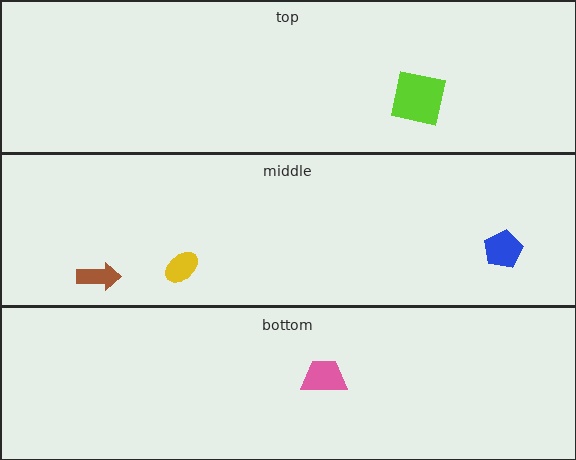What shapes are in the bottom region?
The pink trapezoid.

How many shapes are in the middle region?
3.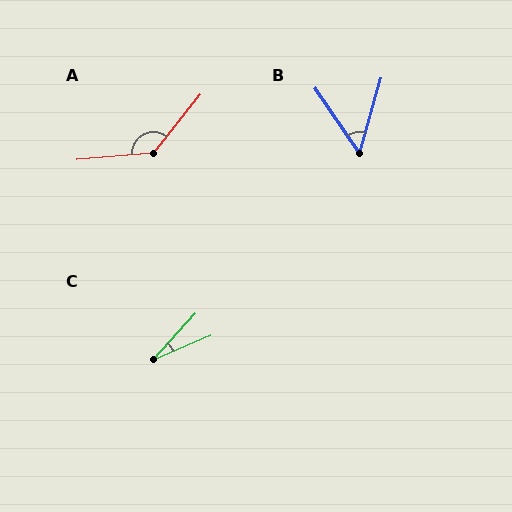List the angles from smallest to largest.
C (25°), B (50°), A (134°).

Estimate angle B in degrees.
Approximately 50 degrees.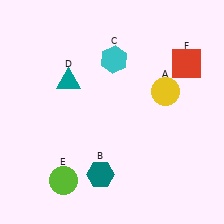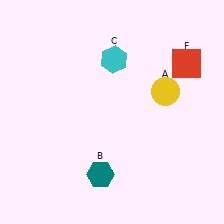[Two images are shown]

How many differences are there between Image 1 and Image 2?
There are 2 differences between the two images.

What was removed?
The lime circle (E), the teal triangle (D) were removed in Image 2.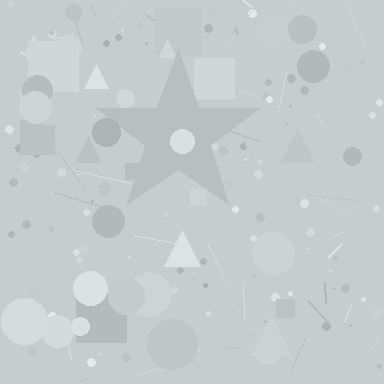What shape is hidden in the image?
A star is hidden in the image.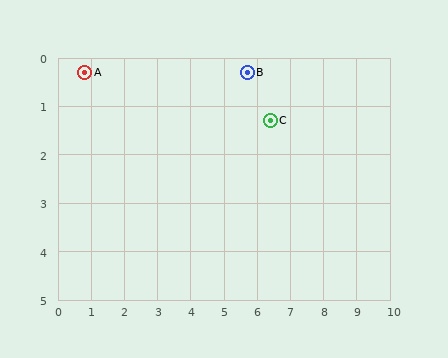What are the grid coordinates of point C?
Point C is at approximately (6.4, 1.3).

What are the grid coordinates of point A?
Point A is at approximately (0.8, 0.3).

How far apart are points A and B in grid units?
Points A and B are about 4.9 grid units apart.